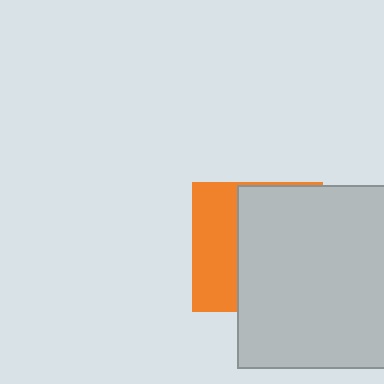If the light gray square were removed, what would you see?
You would see the complete orange square.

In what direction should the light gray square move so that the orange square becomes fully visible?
The light gray square should move right. That is the shortest direction to clear the overlap and leave the orange square fully visible.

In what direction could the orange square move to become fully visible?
The orange square could move left. That would shift it out from behind the light gray square entirely.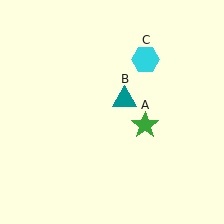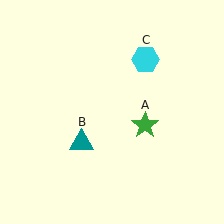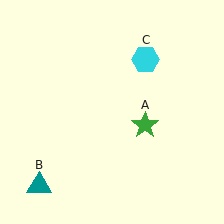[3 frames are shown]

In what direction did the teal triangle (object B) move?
The teal triangle (object B) moved down and to the left.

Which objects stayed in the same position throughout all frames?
Green star (object A) and cyan hexagon (object C) remained stationary.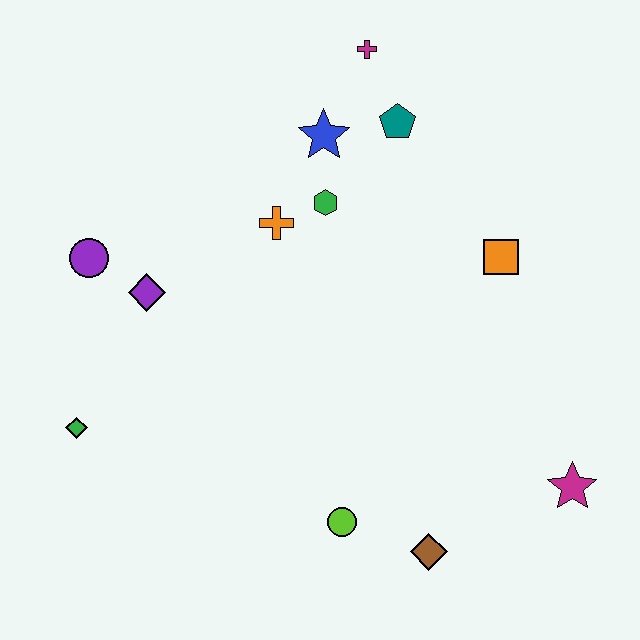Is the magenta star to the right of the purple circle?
Yes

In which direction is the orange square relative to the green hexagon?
The orange square is to the right of the green hexagon.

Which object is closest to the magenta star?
The brown diamond is closest to the magenta star.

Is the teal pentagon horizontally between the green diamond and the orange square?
Yes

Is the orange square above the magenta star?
Yes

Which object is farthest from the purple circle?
The magenta star is farthest from the purple circle.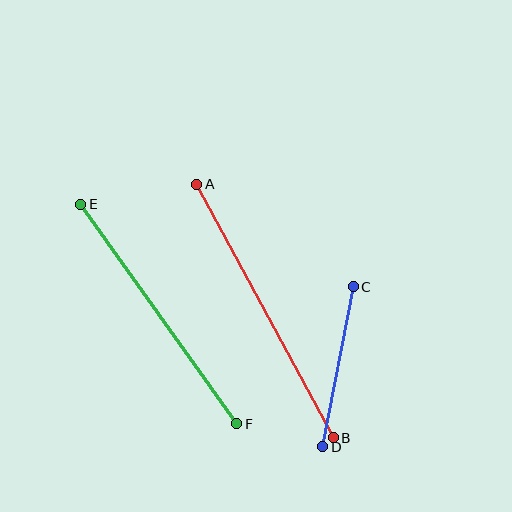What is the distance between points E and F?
The distance is approximately 269 pixels.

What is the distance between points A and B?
The distance is approximately 288 pixels.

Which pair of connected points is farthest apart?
Points A and B are farthest apart.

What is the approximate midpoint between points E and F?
The midpoint is at approximately (159, 314) pixels.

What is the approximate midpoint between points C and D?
The midpoint is at approximately (338, 367) pixels.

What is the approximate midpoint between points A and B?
The midpoint is at approximately (265, 311) pixels.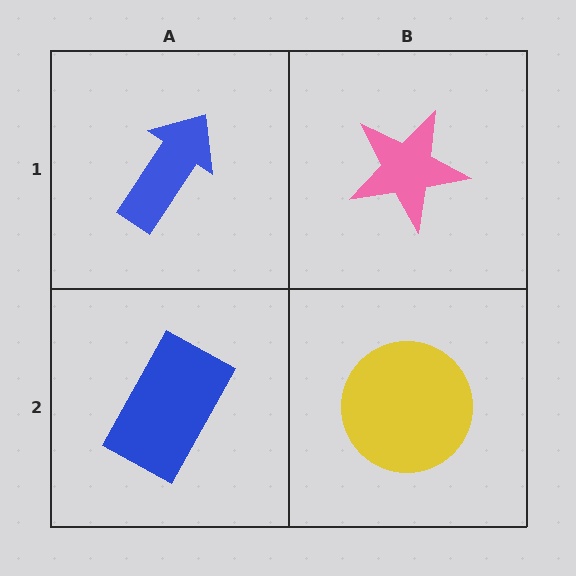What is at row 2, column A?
A blue rectangle.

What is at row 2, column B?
A yellow circle.